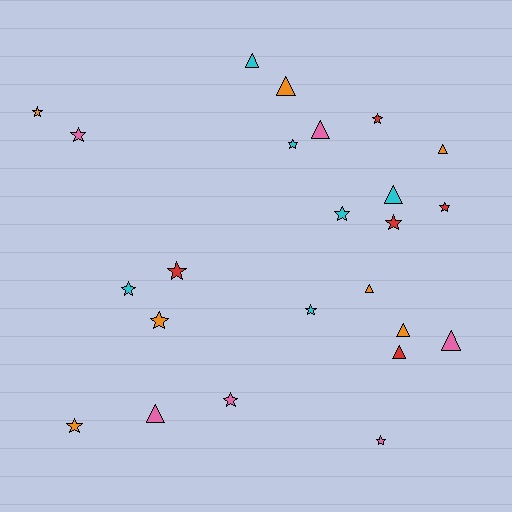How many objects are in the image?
There are 24 objects.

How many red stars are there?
There are 4 red stars.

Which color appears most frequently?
Orange, with 7 objects.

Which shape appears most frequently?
Star, with 14 objects.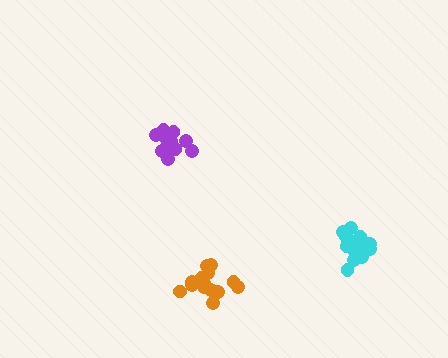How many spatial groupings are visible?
There are 3 spatial groupings.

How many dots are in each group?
Group 1: 19 dots, Group 2: 15 dots, Group 3: 14 dots (48 total).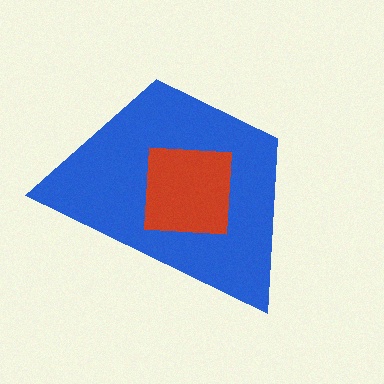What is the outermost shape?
The blue trapezoid.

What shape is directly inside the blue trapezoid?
The red square.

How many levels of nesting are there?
2.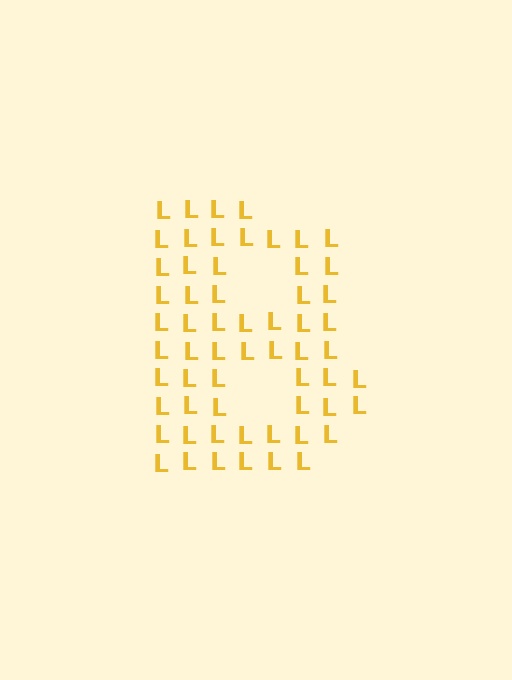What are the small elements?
The small elements are letter L's.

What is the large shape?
The large shape is the letter B.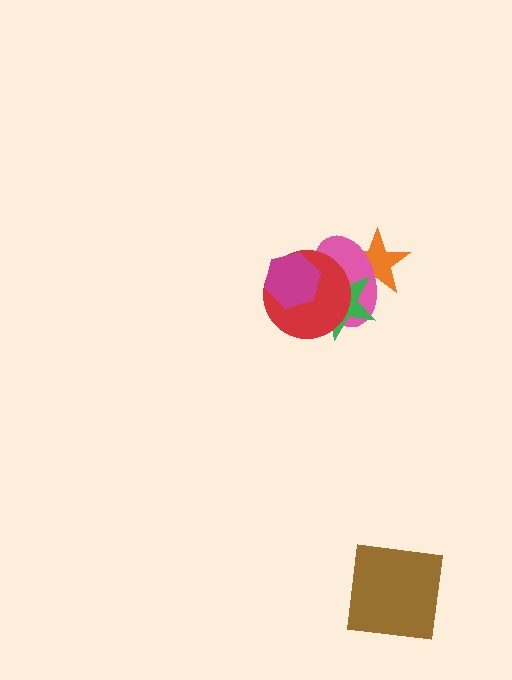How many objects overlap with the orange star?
2 objects overlap with the orange star.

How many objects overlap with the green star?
4 objects overlap with the green star.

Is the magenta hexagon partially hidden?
No, no other shape covers it.